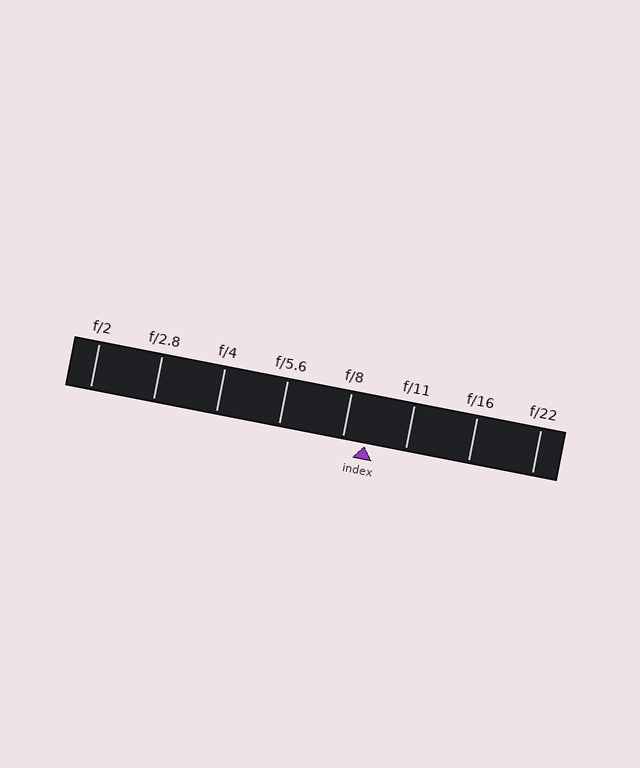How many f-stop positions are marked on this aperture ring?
There are 8 f-stop positions marked.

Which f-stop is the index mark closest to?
The index mark is closest to f/8.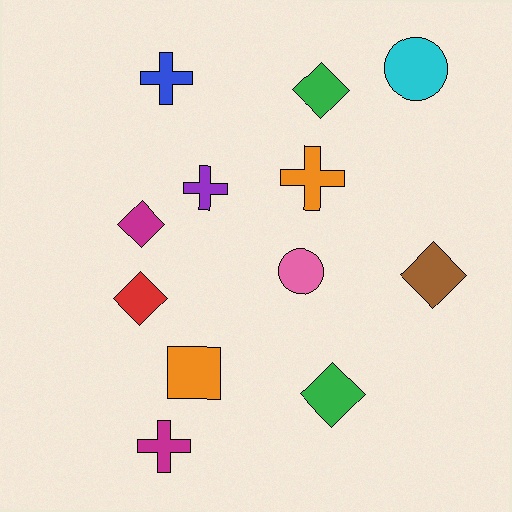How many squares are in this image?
There is 1 square.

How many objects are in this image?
There are 12 objects.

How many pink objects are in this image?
There is 1 pink object.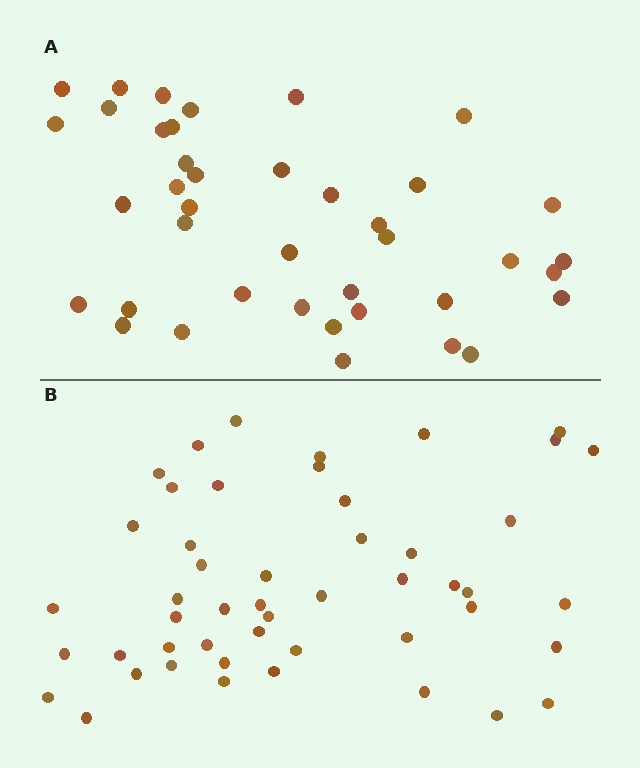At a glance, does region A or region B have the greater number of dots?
Region B (the bottom region) has more dots.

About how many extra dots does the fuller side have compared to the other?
Region B has roughly 8 or so more dots than region A.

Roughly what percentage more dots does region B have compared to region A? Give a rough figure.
About 20% more.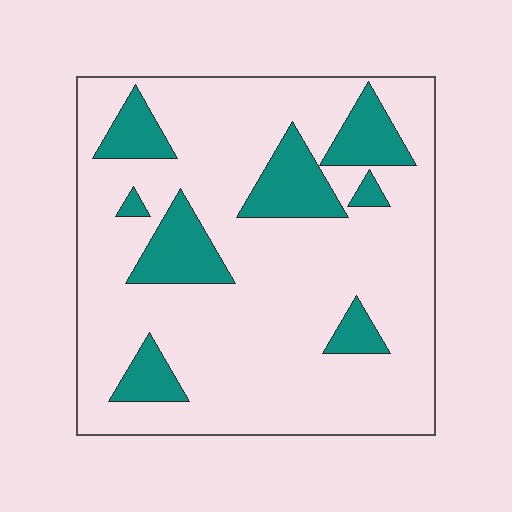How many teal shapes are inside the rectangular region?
8.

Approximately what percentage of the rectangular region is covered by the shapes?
Approximately 20%.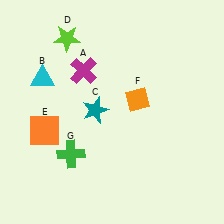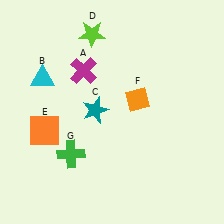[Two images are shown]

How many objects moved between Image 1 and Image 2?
1 object moved between the two images.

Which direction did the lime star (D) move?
The lime star (D) moved right.